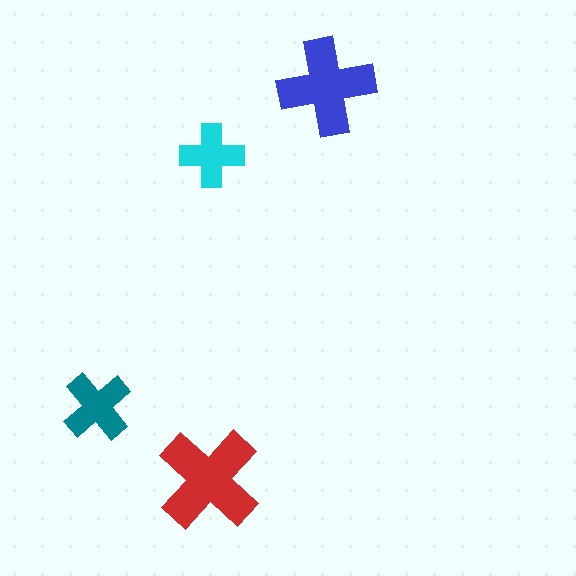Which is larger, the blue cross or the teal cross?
The blue one.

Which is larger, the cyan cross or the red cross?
The red one.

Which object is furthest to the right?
The blue cross is rightmost.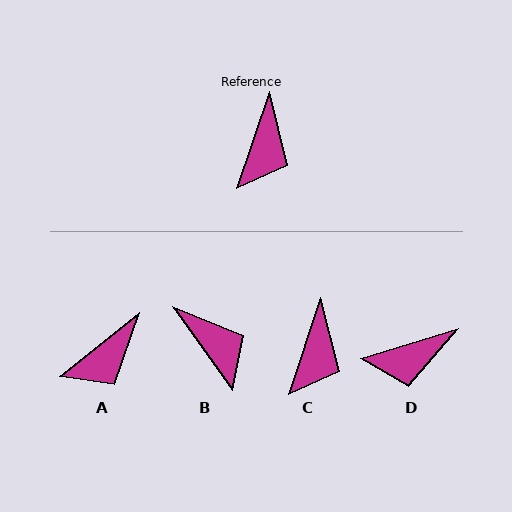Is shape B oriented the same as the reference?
No, it is off by about 54 degrees.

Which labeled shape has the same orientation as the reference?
C.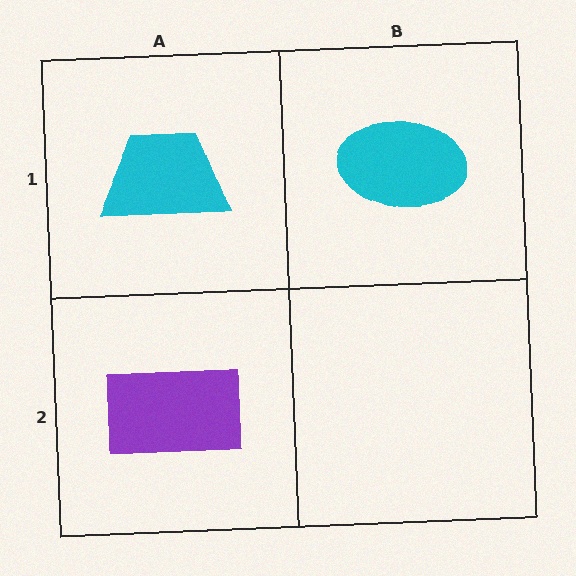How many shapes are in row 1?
2 shapes.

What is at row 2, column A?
A purple rectangle.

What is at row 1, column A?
A cyan trapezoid.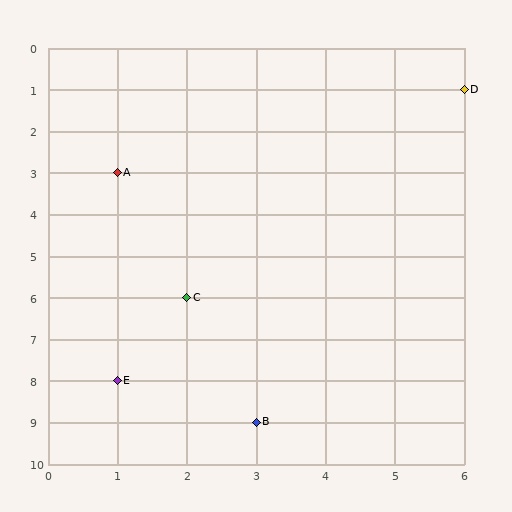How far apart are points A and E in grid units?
Points A and E are 5 rows apart.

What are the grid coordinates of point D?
Point D is at grid coordinates (6, 1).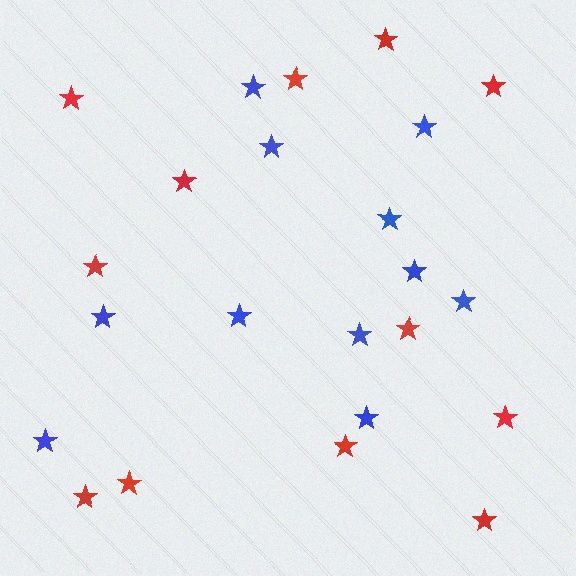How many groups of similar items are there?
There are 2 groups: one group of blue stars (11) and one group of red stars (12).